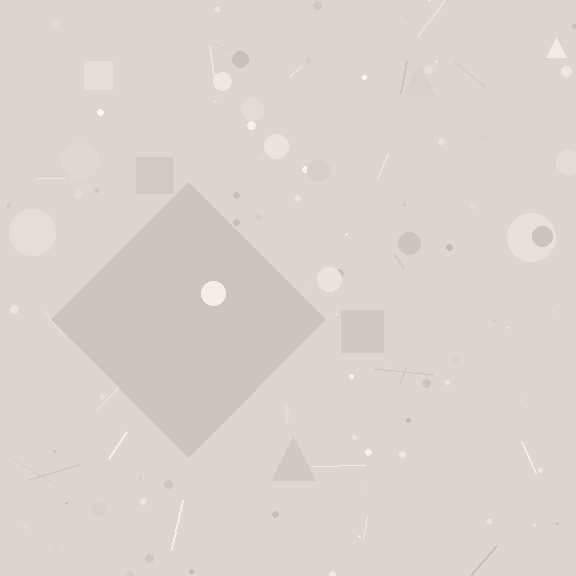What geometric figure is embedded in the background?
A diamond is embedded in the background.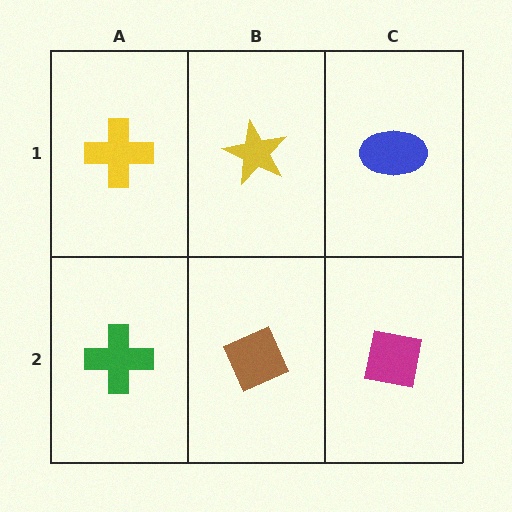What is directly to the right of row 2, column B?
A magenta square.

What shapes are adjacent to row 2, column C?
A blue ellipse (row 1, column C), a brown diamond (row 2, column B).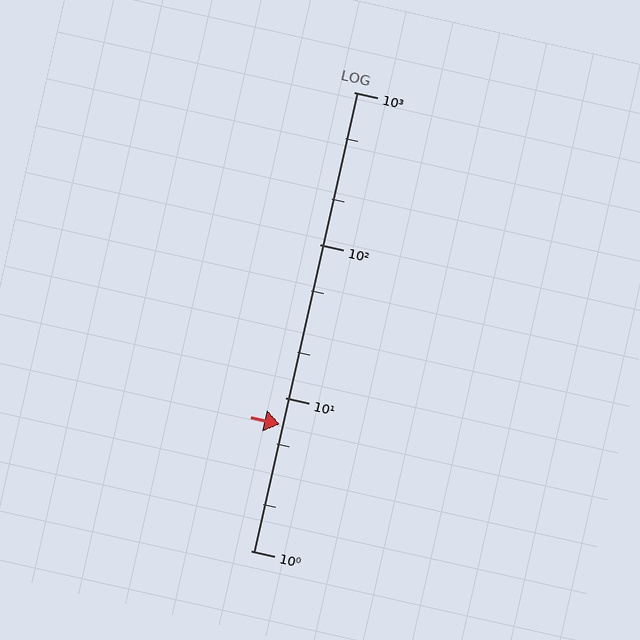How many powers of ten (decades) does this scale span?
The scale spans 3 decades, from 1 to 1000.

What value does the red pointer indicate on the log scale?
The pointer indicates approximately 6.7.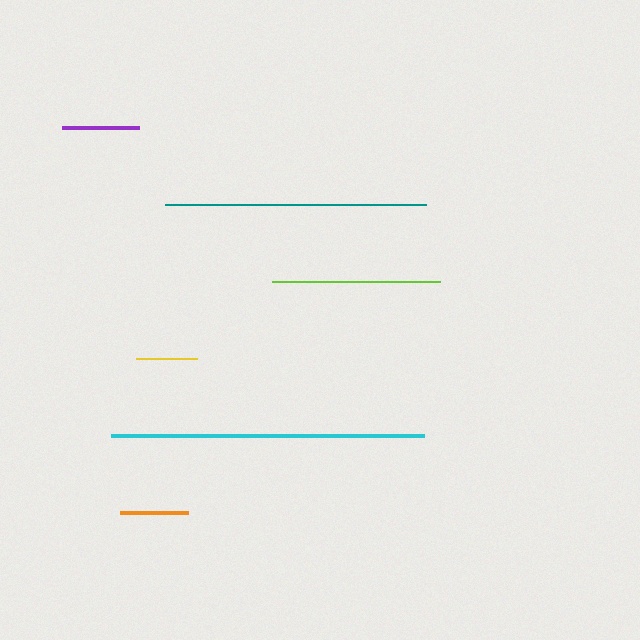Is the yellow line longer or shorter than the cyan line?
The cyan line is longer than the yellow line.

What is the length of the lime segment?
The lime segment is approximately 169 pixels long.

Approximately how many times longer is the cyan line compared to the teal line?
The cyan line is approximately 1.2 times the length of the teal line.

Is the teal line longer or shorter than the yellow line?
The teal line is longer than the yellow line.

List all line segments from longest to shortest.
From longest to shortest: cyan, teal, lime, purple, orange, yellow.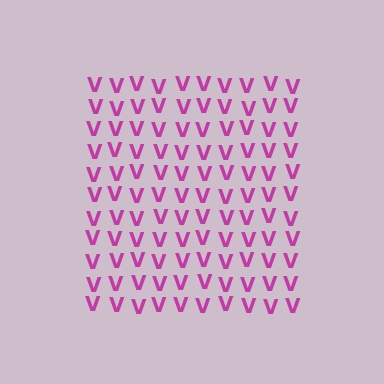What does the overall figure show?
The overall figure shows a square.